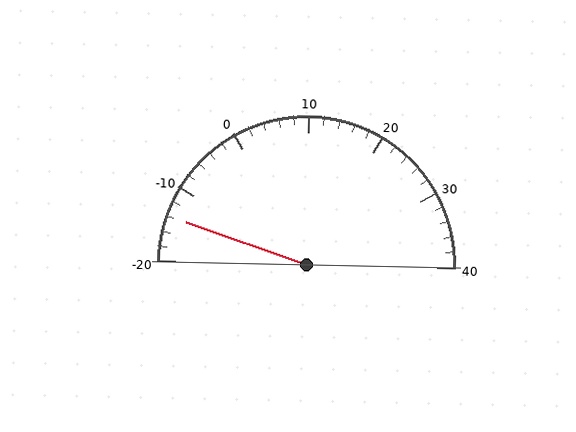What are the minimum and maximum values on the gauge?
The gauge ranges from -20 to 40.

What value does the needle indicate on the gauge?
The needle indicates approximately -14.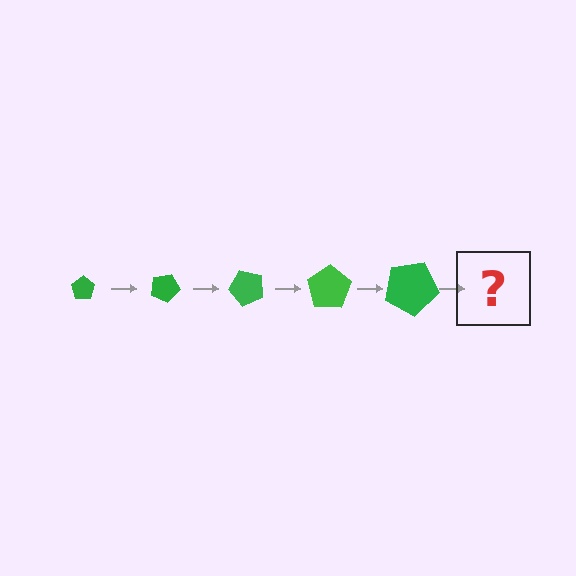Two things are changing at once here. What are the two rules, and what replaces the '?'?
The two rules are that the pentagon grows larger each step and it rotates 25 degrees each step. The '?' should be a pentagon, larger than the previous one and rotated 125 degrees from the start.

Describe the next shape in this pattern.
It should be a pentagon, larger than the previous one and rotated 125 degrees from the start.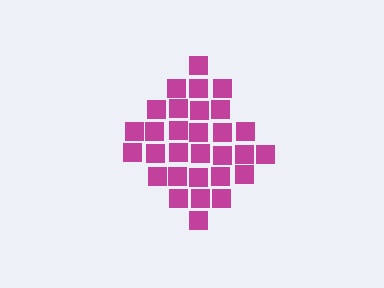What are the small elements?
The small elements are squares.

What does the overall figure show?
The overall figure shows a diamond.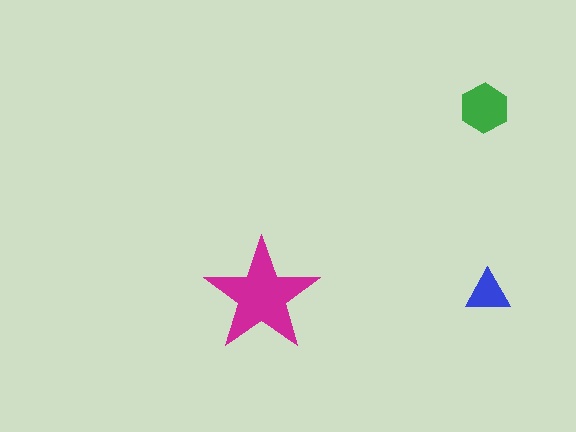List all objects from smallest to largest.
The blue triangle, the green hexagon, the magenta star.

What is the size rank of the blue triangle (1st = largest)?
3rd.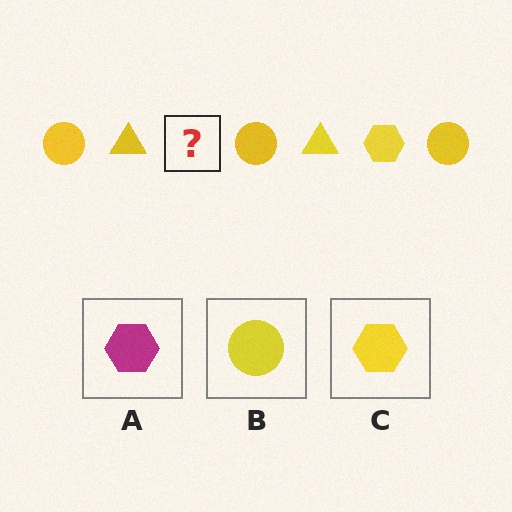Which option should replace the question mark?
Option C.